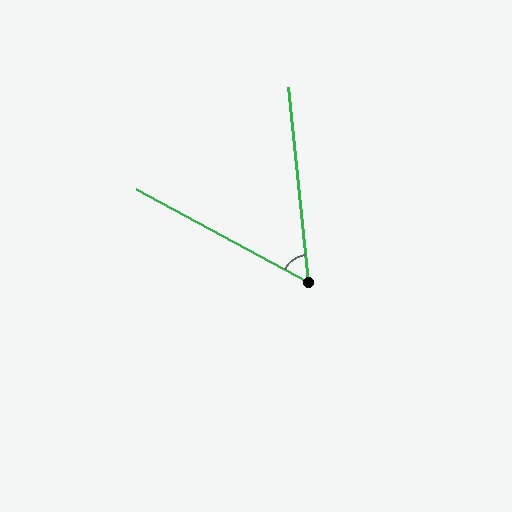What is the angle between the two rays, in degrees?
Approximately 56 degrees.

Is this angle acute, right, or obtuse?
It is acute.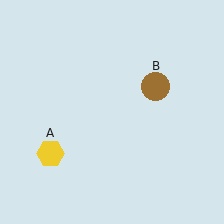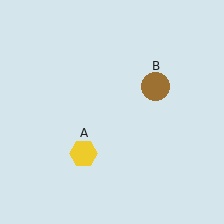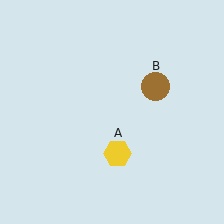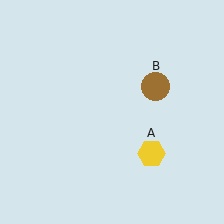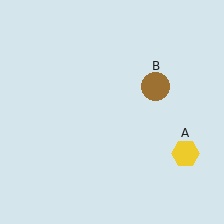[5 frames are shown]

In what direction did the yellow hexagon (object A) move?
The yellow hexagon (object A) moved right.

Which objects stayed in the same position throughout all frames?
Brown circle (object B) remained stationary.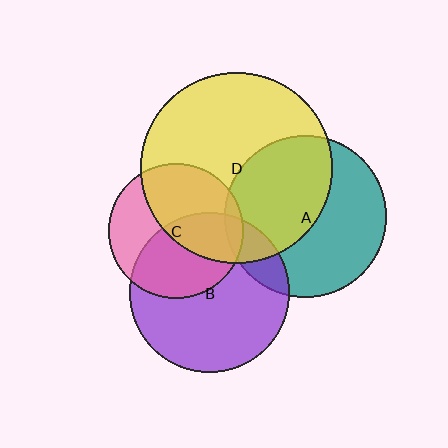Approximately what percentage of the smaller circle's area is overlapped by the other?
Approximately 50%.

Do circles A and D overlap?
Yes.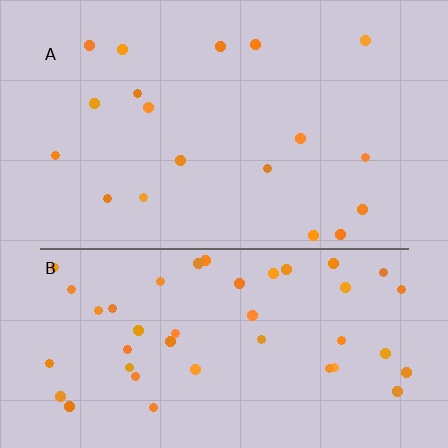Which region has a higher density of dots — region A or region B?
B (the bottom).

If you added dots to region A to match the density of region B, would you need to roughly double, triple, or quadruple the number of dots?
Approximately double.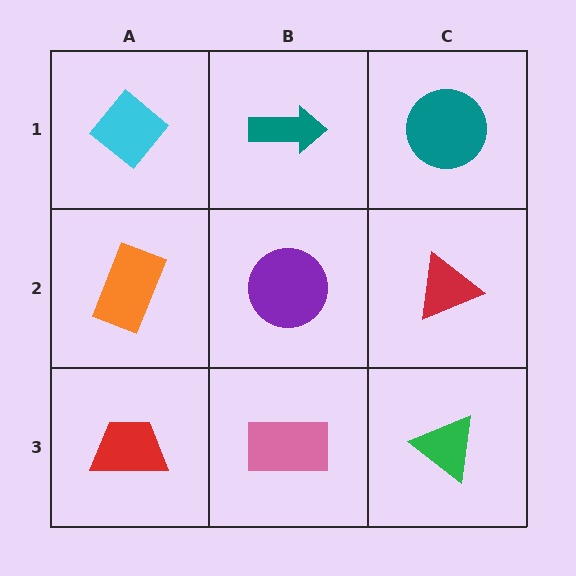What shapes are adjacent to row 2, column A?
A cyan diamond (row 1, column A), a red trapezoid (row 3, column A), a purple circle (row 2, column B).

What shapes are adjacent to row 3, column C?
A red triangle (row 2, column C), a pink rectangle (row 3, column B).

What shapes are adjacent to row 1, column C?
A red triangle (row 2, column C), a teal arrow (row 1, column B).